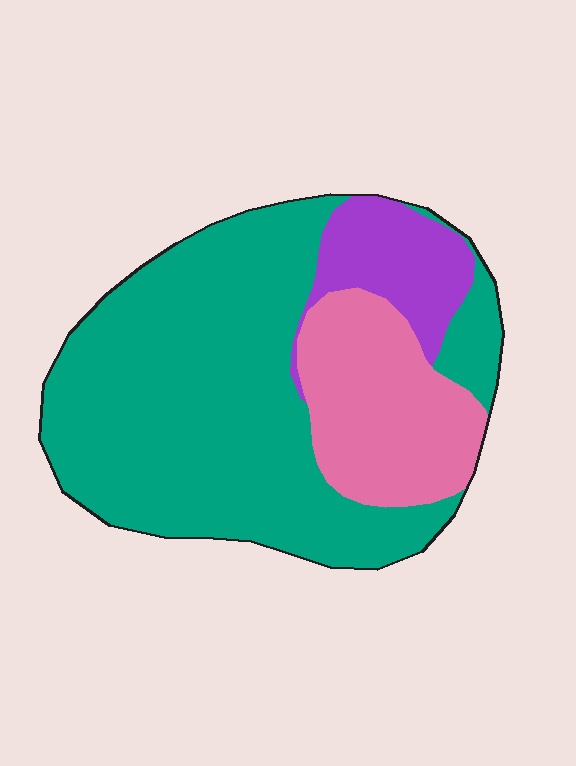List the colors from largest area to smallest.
From largest to smallest: teal, pink, purple.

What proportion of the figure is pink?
Pink takes up about one fifth (1/5) of the figure.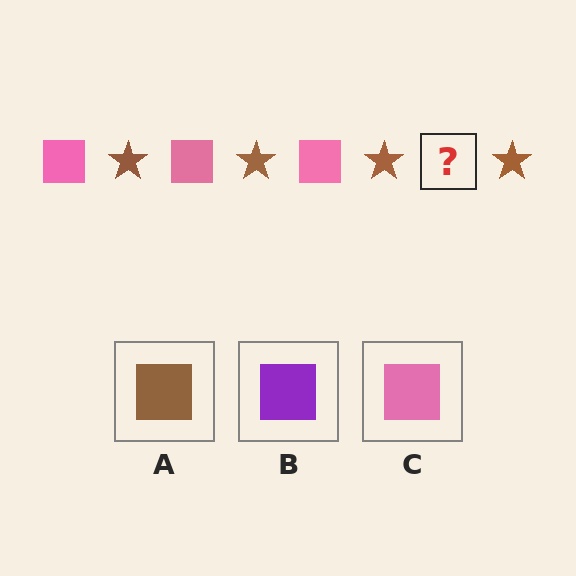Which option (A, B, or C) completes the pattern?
C.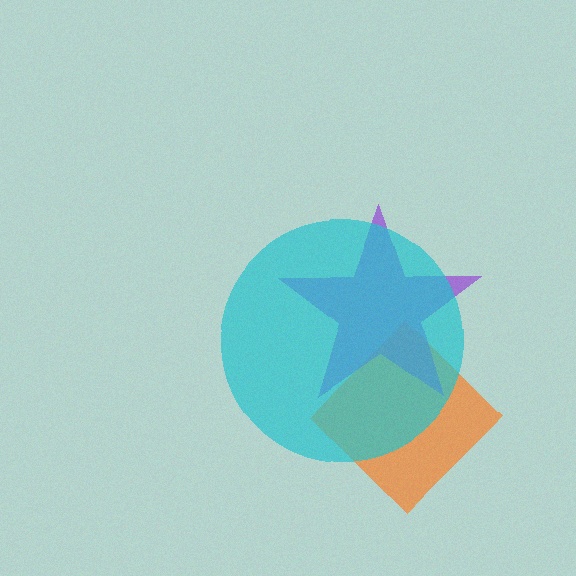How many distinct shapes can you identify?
There are 3 distinct shapes: an orange diamond, a purple star, a cyan circle.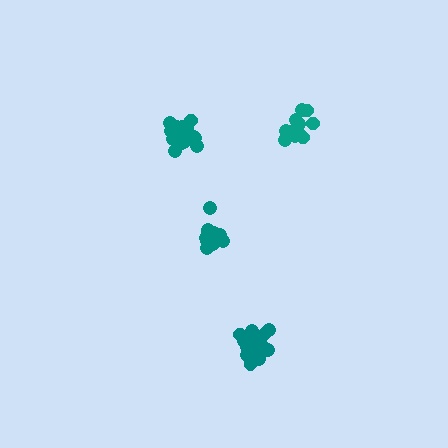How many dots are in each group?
Group 1: 18 dots, Group 2: 12 dots, Group 3: 13 dots, Group 4: 15 dots (58 total).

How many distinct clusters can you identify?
There are 4 distinct clusters.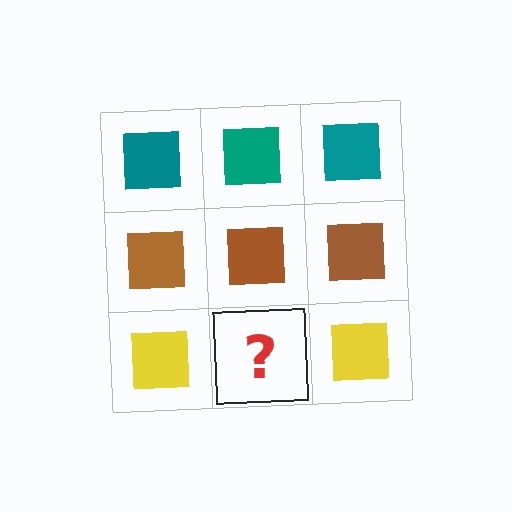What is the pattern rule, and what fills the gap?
The rule is that each row has a consistent color. The gap should be filled with a yellow square.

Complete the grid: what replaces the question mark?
The question mark should be replaced with a yellow square.